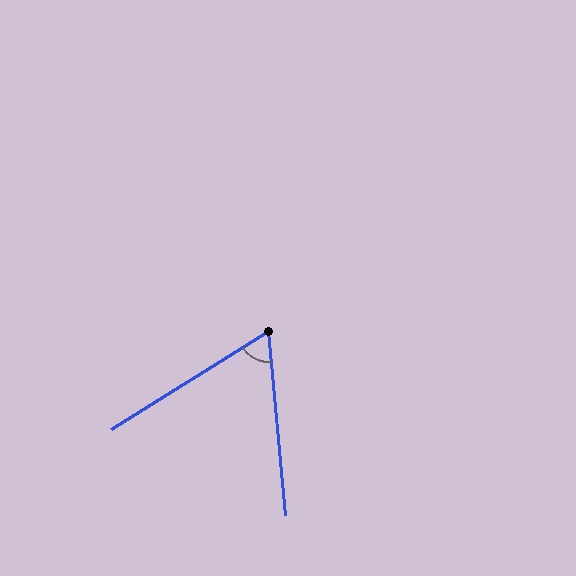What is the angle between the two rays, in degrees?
Approximately 63 degrees.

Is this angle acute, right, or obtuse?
It is acute.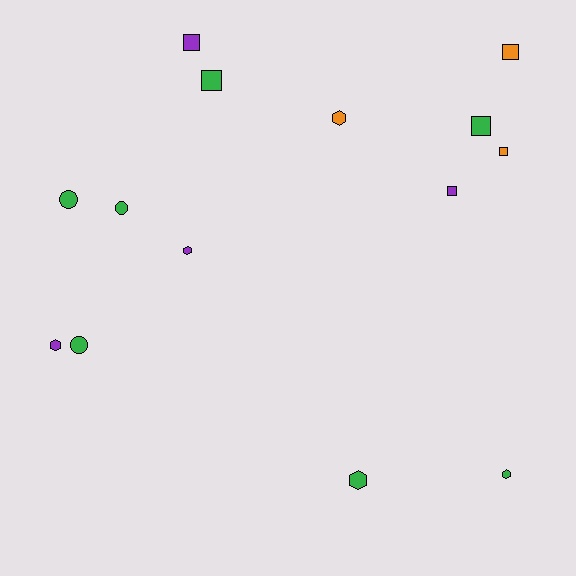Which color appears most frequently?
Green, with 7 objects.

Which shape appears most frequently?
Square, with 6 objects.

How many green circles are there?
There are 3 green circles.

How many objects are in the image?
There are 14 objects.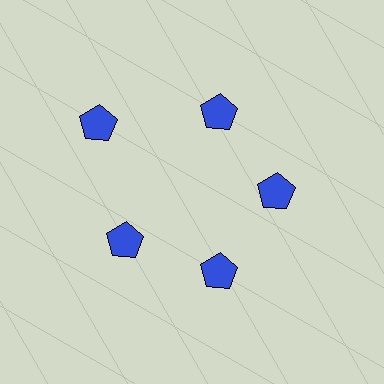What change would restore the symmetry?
The symmetry would be restored by moving it inward, back onto the ring so that all 5 pentagons sit at equal angles and equal distance from the center.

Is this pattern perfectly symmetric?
No. The 5 blue pentagons are arranged in a ring, but one element near the 10 o'clock position is pushed outward from the center, breaking the 5-fold rotational symmetry.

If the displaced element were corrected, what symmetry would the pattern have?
It would have 5-fold rotational symmetry — the pattern would map onto itself every 72 degrees.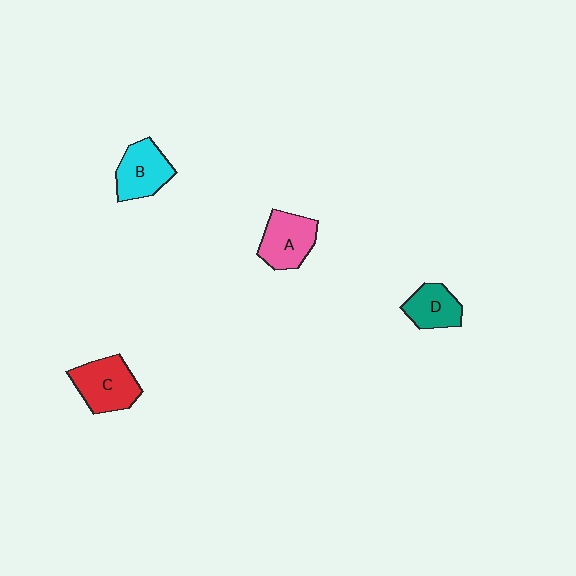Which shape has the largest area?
Shape C (red).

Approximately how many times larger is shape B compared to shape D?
Approximately 1.2 times.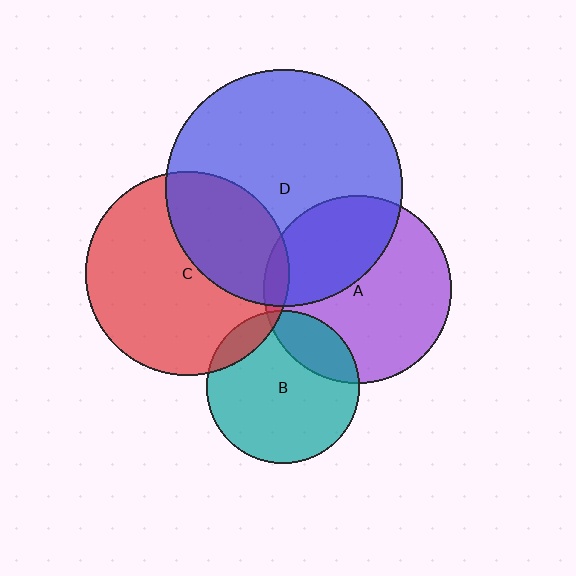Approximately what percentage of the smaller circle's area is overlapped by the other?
Approximately 35%.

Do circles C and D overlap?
Yes.